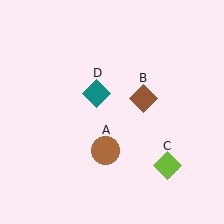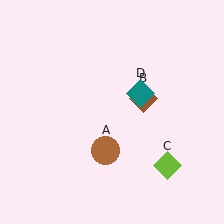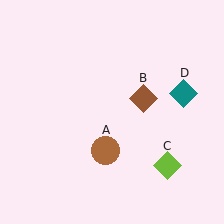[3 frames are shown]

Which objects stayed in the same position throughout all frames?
Brown circle (object A) and brown diamond (object B) and lime diamond (object C) remained stationary.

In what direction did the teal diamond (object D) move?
The teal diamond (object D) moved right.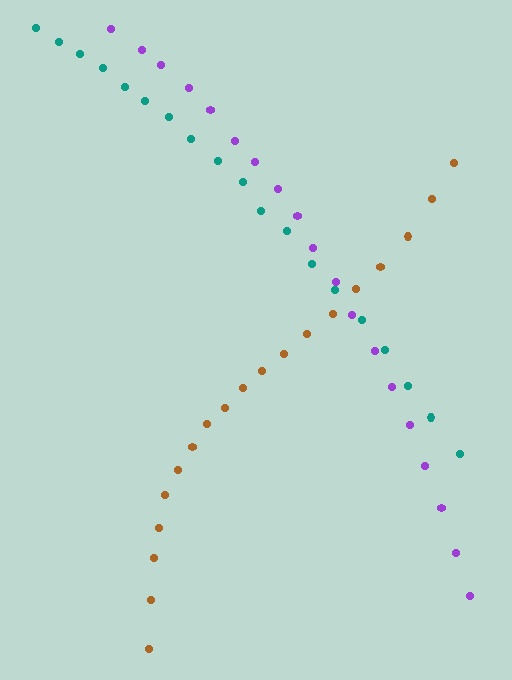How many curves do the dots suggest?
There are 3 distinct paths.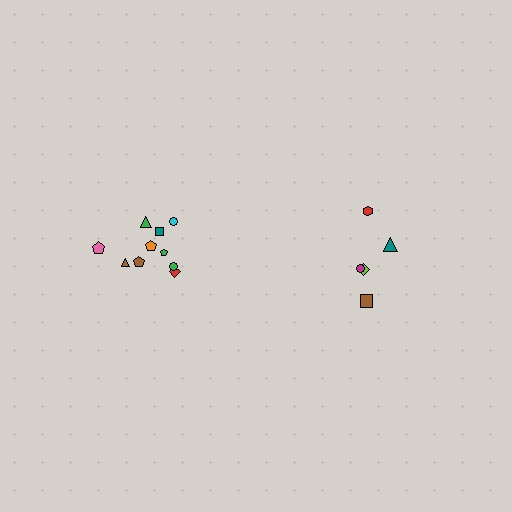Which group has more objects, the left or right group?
The left group.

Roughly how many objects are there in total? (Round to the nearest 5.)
Roughly 15 objects in total.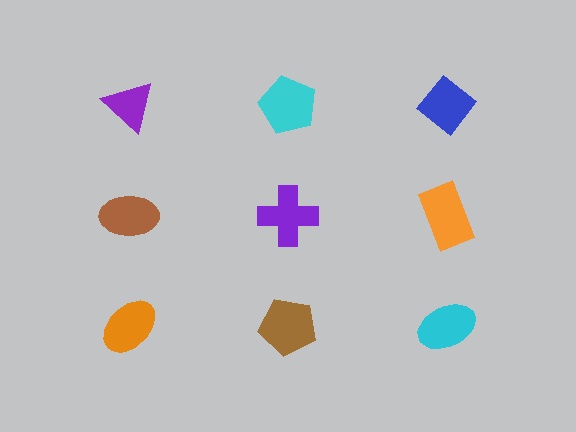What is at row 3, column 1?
An orange ellipse.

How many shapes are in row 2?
3 shapes.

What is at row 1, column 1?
A purple triangle.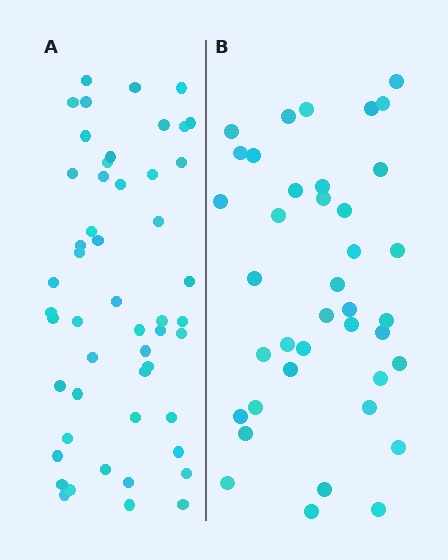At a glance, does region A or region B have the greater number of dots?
Region A (the left region) has more dots.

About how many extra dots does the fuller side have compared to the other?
Region A has roughly 12 or so more dots than region B.